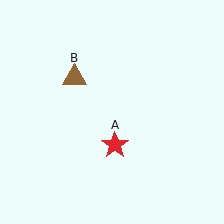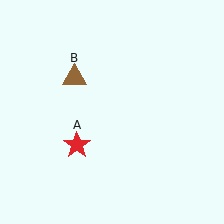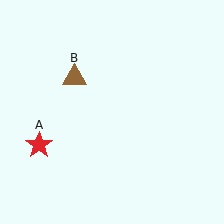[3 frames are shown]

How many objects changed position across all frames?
1 object changed position: red star (object A).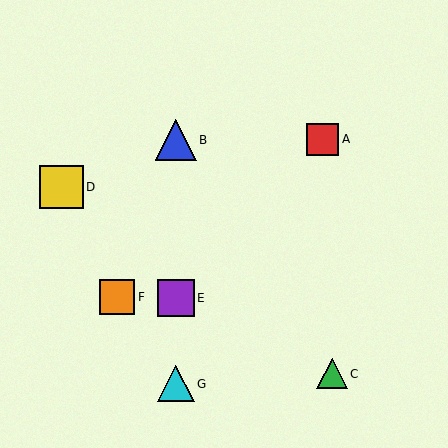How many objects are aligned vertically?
3 objects (B, E, G) are aligned vertically.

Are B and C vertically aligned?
No, B is at x≈176 and C is at x≈332.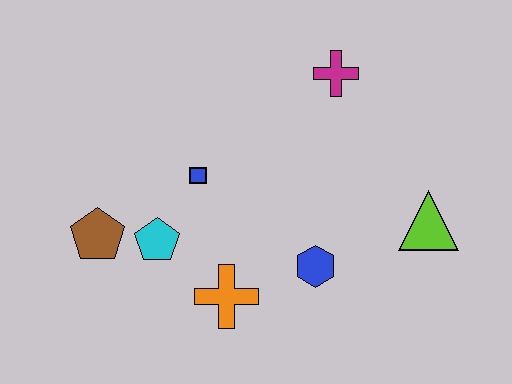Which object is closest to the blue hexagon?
The orange cross is closest to the blue hexagon.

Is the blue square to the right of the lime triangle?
No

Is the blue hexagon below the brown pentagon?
Yes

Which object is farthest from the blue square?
The lime triangle is farthest from the blue square.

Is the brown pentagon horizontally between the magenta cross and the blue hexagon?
No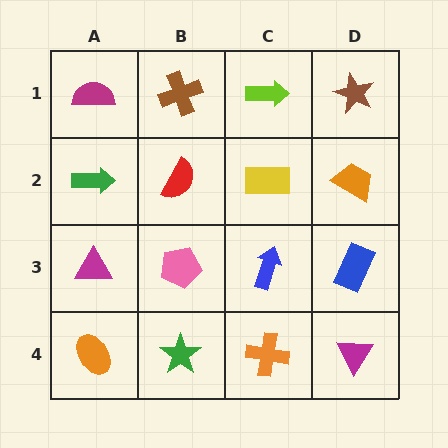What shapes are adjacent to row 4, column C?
A blue arrow (row 3, column C), a green star (row 4, column B), a magenta triangle (row 4, column D).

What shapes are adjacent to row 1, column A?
A green arrow (row 2, column A), a brown cross (row 1, column B).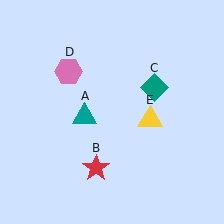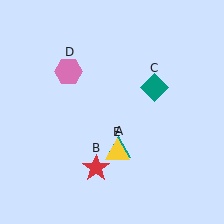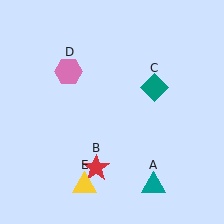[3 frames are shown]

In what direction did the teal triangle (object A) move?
The teal triangle (object A) moved down and to the right.